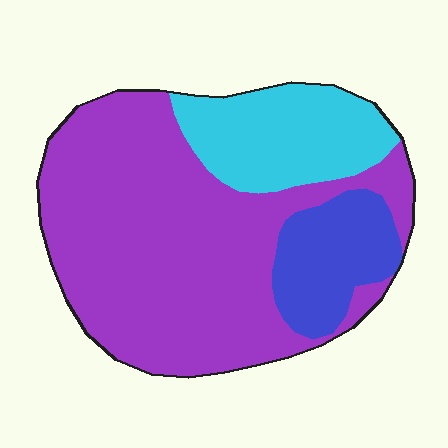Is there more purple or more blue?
Purple.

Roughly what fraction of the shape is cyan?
Cyan covers about 20% of the shape.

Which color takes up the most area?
Purple, at roughly 65%.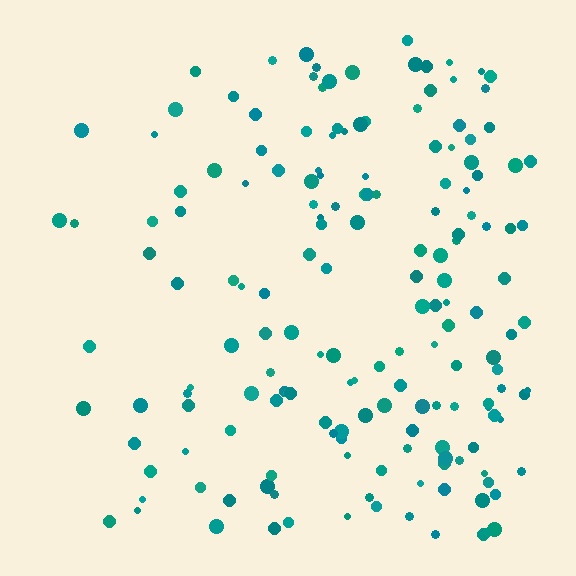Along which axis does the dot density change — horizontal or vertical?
Horizontal.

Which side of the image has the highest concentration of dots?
The right.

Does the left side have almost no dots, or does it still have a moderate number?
Still a moderate number, just noticeably fewer than the right.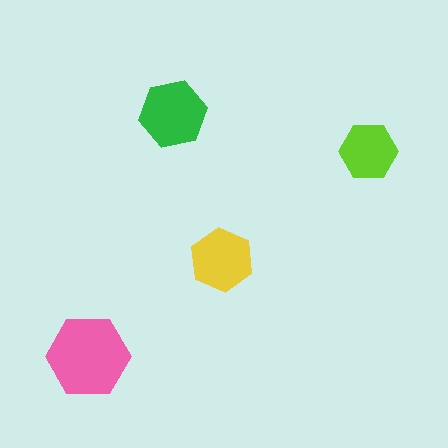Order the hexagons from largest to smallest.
the pink one, the green one, the yellow one, the lime one.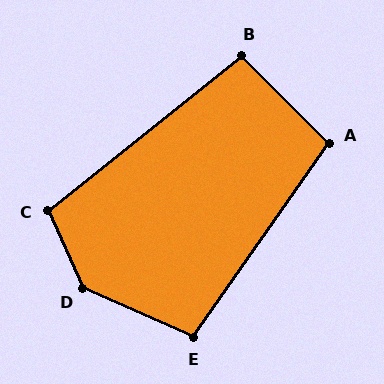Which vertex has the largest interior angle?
D, at approximately 138 degrees.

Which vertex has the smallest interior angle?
B, at approximately 96 degrees.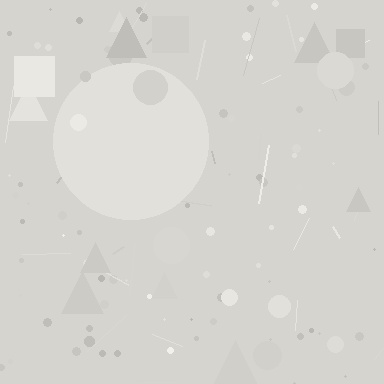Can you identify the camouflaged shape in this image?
The camouflaged shape is a circle.